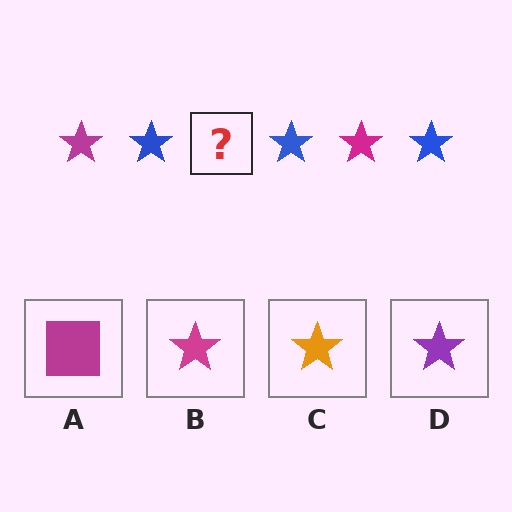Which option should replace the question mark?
Option B.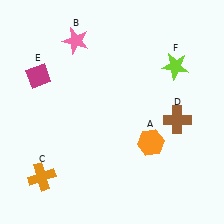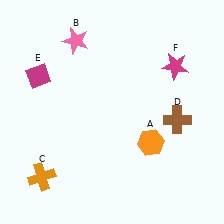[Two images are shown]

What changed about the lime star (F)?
In Image 1, F is lime. In Image 2, it changed to magenta.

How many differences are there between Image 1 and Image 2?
There is 1 difference between the two images.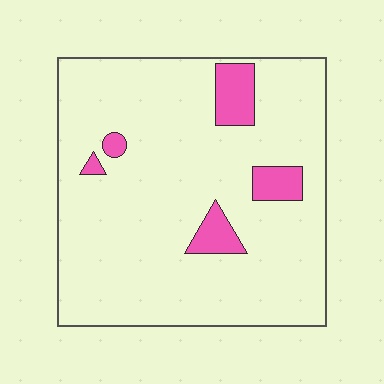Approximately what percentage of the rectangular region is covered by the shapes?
Approximately 10%.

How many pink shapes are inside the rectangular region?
5.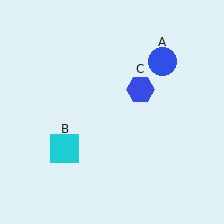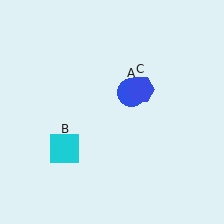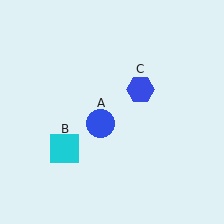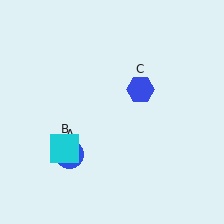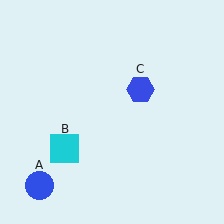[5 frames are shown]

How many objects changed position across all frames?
1 object changed position: blue circle (object A).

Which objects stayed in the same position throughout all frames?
Cyan square (object B) and blue hexagon (object C) remained stationary.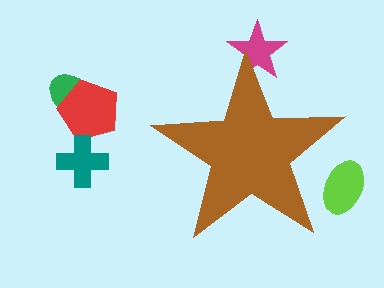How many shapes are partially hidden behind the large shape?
2 shapes are partially hidden.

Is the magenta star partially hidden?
Yes, the magenta star is partially hidden behind the brown star.